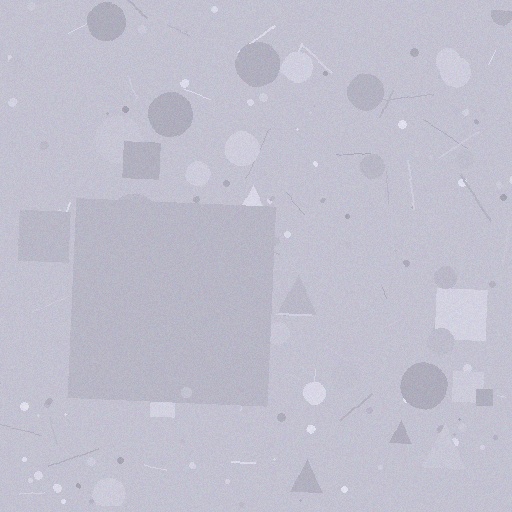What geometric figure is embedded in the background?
A square is embedded in the background.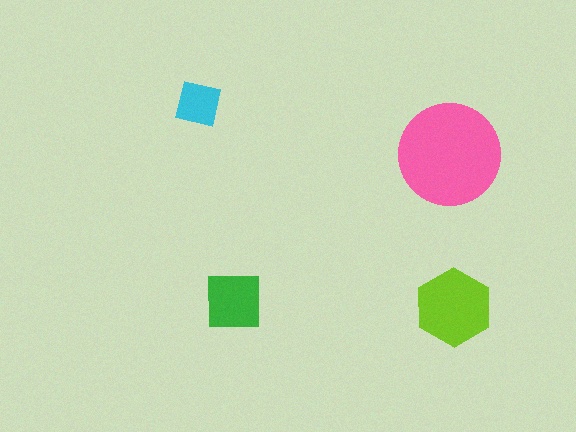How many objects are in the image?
There are 4 objects in the image.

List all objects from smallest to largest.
The cyan square, the green square, the lime hexagon, the pink circle.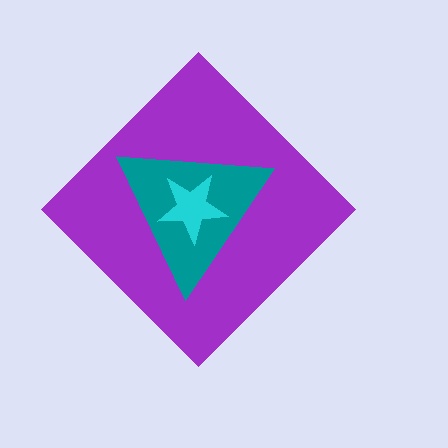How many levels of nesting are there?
3.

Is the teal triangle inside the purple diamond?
Yes.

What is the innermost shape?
The cyan star.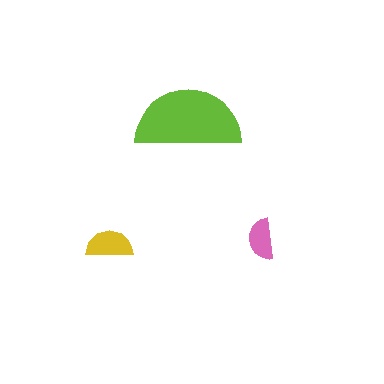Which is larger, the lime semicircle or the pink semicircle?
The lime one.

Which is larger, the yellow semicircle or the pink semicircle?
The yellow one.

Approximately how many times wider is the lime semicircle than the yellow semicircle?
About 2.5 times wider.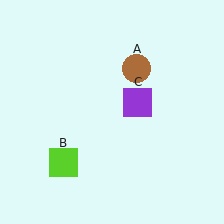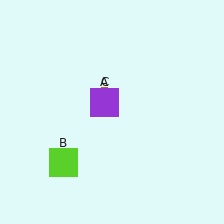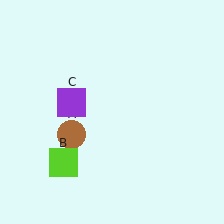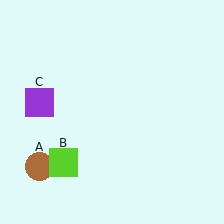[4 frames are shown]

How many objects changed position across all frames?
2 objects changed position: brown circle (object A), purple square (object C).